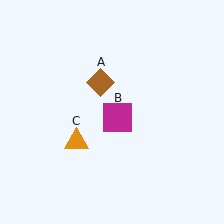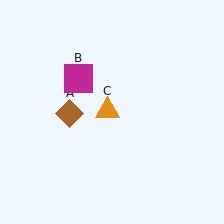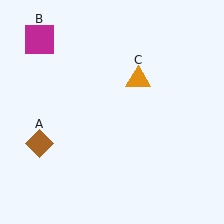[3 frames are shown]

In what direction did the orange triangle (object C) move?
The orange triangle (object C) moved up and to the right.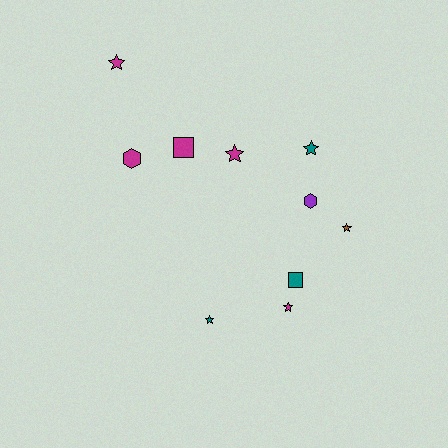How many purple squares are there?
There are no purple squares.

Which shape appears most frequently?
Star, with 6 objects.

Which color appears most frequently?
Magenta, with 5 objects.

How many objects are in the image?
There are 10 objects.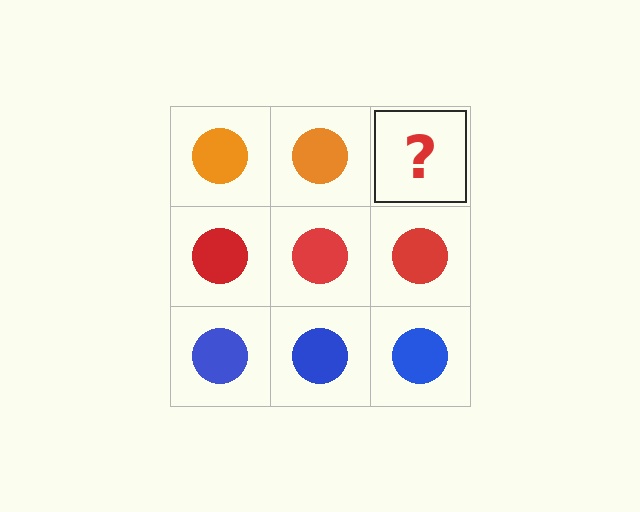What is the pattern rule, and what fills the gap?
The rule is that each row has a consistent color. The gap should be filled with an orange circle.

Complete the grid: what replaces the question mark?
The question mark should be replaced with an orange circle.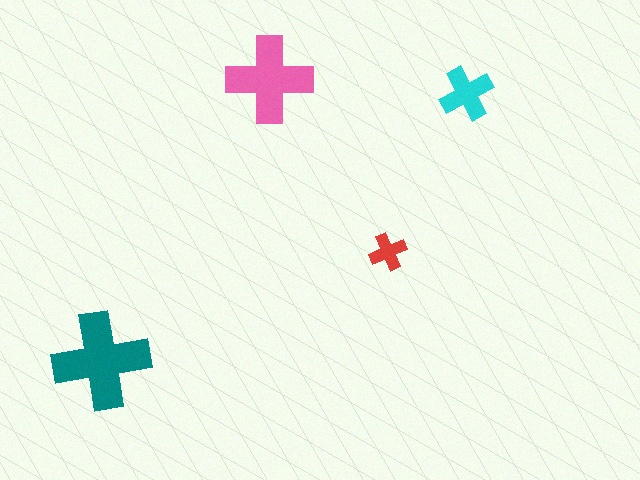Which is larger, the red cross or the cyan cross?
The cyan one.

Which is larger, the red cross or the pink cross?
The pink one.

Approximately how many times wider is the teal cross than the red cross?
About 2.5 times wider.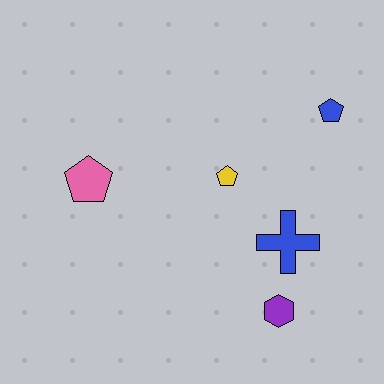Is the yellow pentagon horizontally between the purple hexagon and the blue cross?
No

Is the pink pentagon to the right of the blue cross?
No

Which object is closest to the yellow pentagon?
The blue cross is closest to the yellow pentagon.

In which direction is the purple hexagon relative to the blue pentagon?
The purple hexagon is below the blue pentagon.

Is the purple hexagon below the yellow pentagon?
Yes